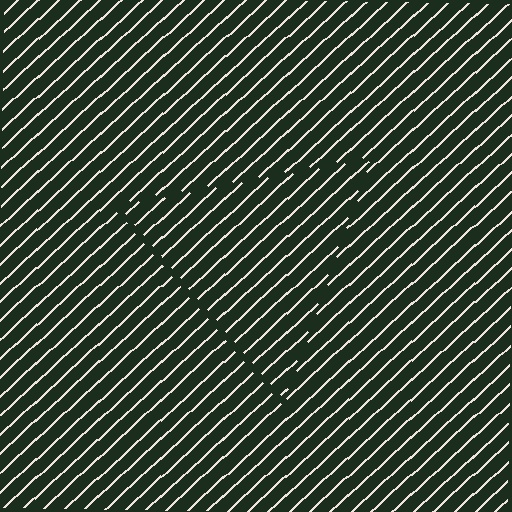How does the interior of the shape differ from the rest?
The interior of the shape contains the same grating, shifted by half a period — the contour is defined by the phase discontinuity where line-ends from the inner and outer gratings abut.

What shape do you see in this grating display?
An illusory triangle. The interior of the shape contains the same grating, shifted by half a period — the contour is defined by the phase discontinuity where line-ends from the inner and outer gratings abut.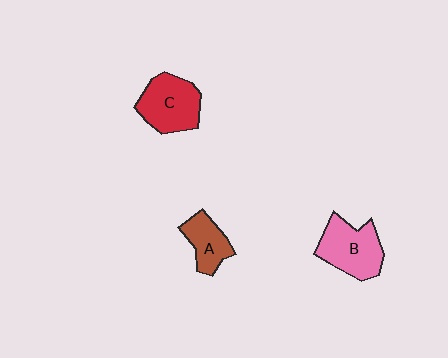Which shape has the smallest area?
Shape A (brown).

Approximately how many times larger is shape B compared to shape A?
Approximately 1.6 times.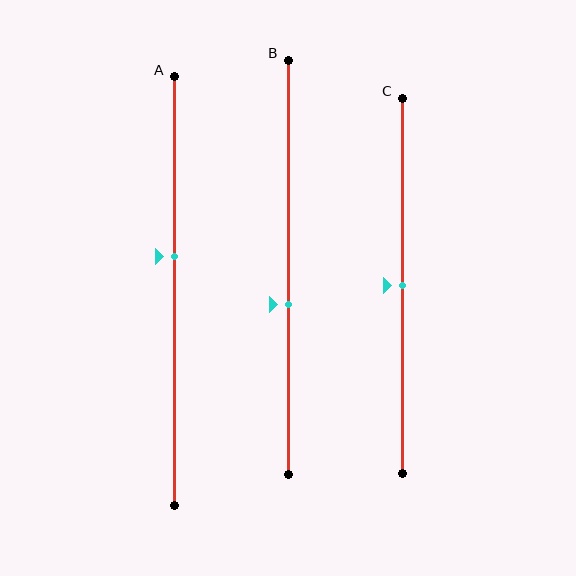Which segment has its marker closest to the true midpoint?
Segment C has its marker closest to the true midpoint.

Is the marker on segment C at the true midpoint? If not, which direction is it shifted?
Yes, the marker on segment C is at the true midpoint.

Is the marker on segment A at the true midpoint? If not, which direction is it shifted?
No, the marker on segment A is shifted upward by about 8% of the segment length.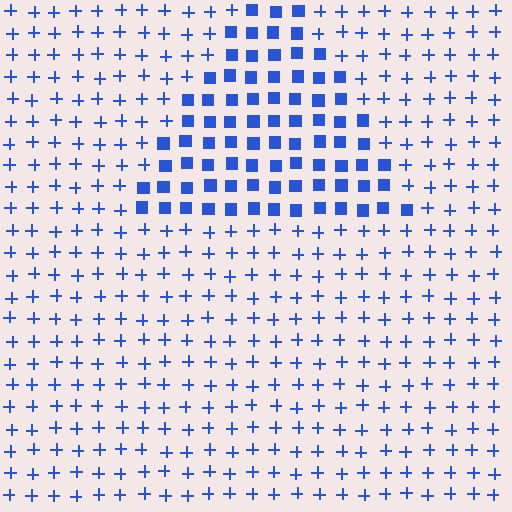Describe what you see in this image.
The image is filled with small blue elements arranged in a uniform grid. A triangle-shaped region contains squares, while the surrounding area contains plus signs. The boundary is defined purely by the change in element shape.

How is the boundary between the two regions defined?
The boundary is defined by a change in element shape: squares inside vs. plus signs outside. All elements share the same color and spacing.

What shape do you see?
I see a triangle.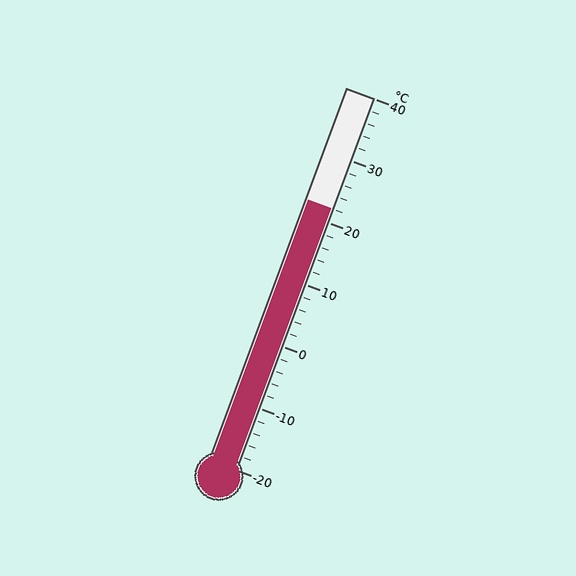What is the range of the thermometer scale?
The thermometer scale ranges from -20°C to 40°C.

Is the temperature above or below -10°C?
The temperature is above -10°C.